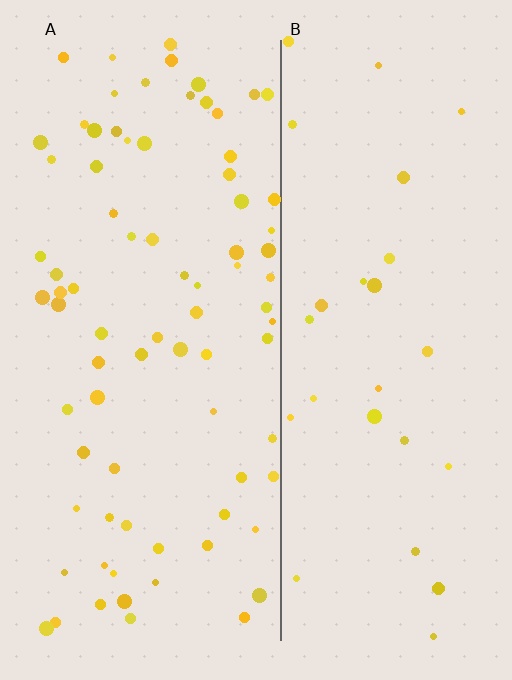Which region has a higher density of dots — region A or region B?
A (the left).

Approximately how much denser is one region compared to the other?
Approximately 2.9× — region A over region B.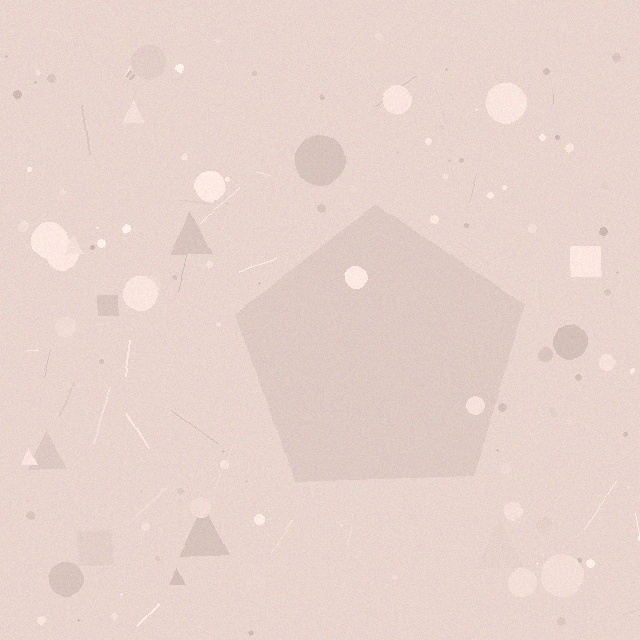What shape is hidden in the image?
A pentagon is hidden in the image.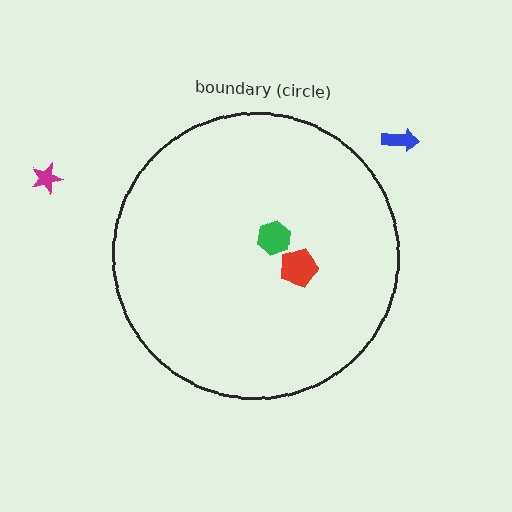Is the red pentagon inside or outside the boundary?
Inside.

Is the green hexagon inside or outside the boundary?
Inside.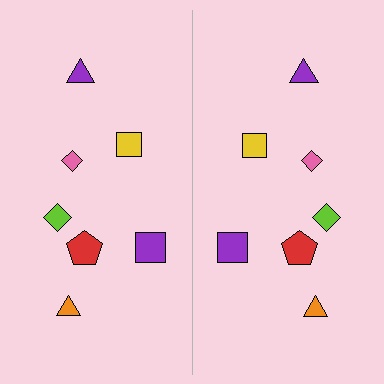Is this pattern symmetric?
Yes, this pattern has bilateral (reflection) symmetry.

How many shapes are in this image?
There are 14 shapes in this image.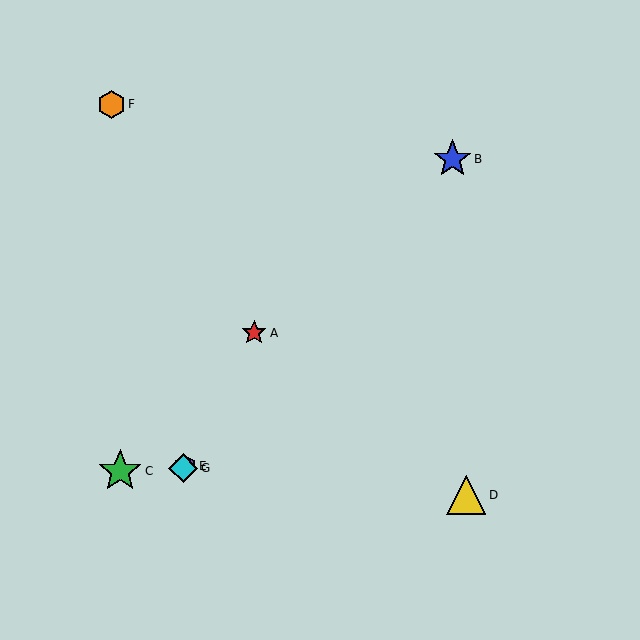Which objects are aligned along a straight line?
Objects B, E, G are aligned along a straight line.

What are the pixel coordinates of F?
Object F is at (112, 104).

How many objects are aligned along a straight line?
3 objects (B, E, G) are aligned along a straight line.